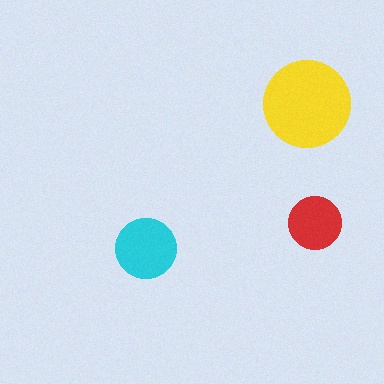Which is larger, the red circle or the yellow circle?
The yellow one.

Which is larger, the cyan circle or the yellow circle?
The yellow one.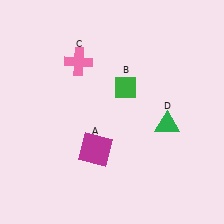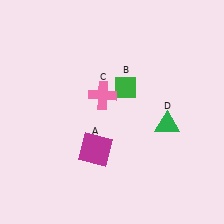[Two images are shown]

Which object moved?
The pink cross (C) moved down.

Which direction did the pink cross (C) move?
The pink cross (C) moved down.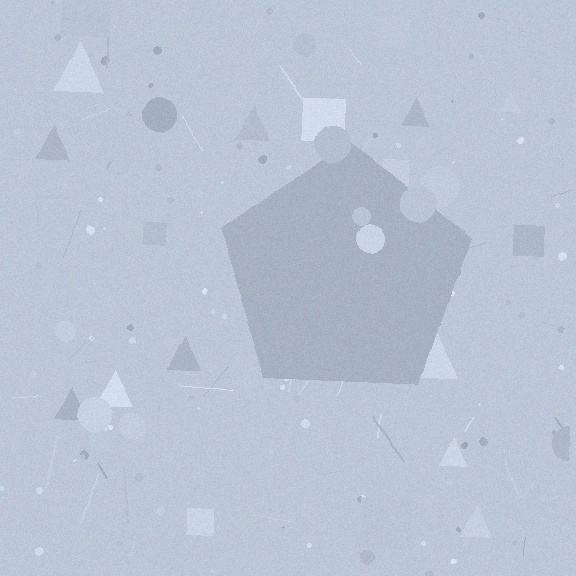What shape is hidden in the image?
A pentagon is hidden in the image.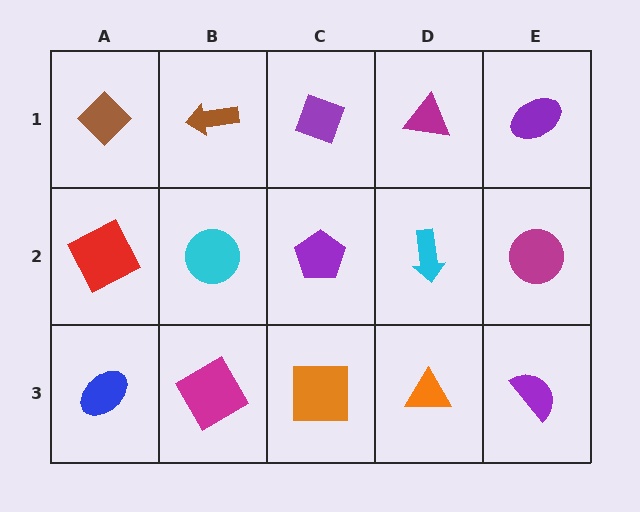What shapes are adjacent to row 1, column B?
A cyan circle (row 2, column B), a brown diamond (row 1, column A), a purple diamond (row 1, column C).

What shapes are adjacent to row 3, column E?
A magenta circle (row 2, column E), an orange triangle (row 3, column D).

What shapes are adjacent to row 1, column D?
A cyan arrow (row 2, column D), a purple diamond (row 1, column C), a purple ellipse (row 1, column E).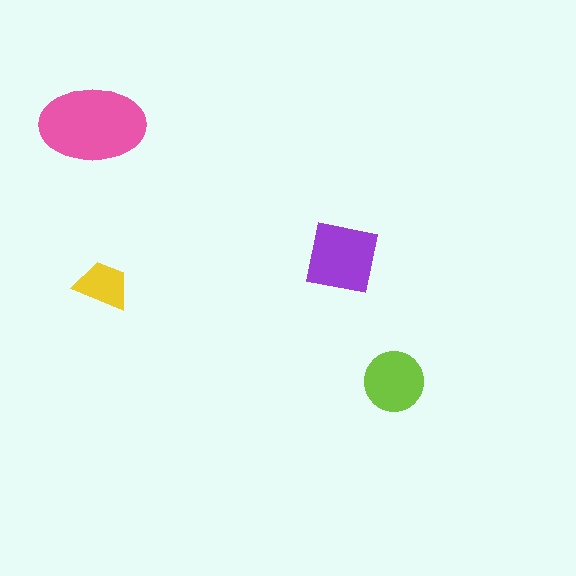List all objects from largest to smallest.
The pink ellipse, the purple square, the lime circle, the yellow trapezoid.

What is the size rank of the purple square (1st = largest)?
2nd.